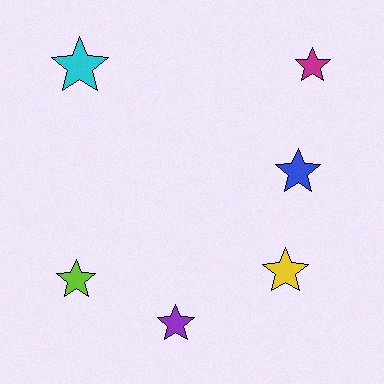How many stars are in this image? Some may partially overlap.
There are 6 stars.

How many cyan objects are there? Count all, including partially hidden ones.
There is 1 cyan object.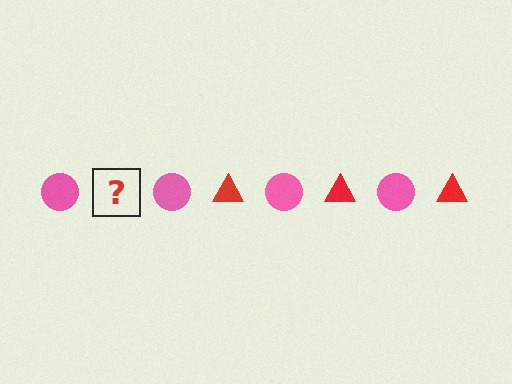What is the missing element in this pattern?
The missing element is a red triangle.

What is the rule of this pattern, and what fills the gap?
The rule is that the pattern alternates between pink circle and red triangle. The gap should be filled with a red triangle.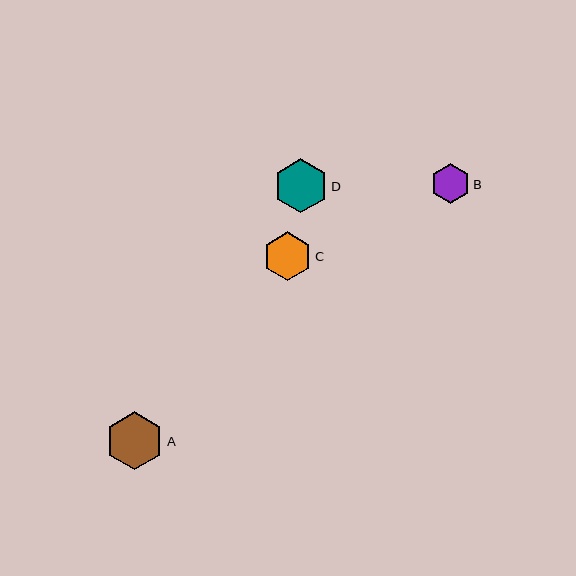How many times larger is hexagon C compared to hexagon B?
Hexagon C is approximately 1.2 times the size of hexagon B.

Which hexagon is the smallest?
Hexagon B is the smallest with a size of approximately 40 pixels.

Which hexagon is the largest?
Hexagon A is the largest with a size of approximately 58 pixels.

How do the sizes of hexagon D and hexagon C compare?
Hexagon D and hexagon C are approximately the same size.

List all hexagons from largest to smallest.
From largest to smallest: A, D, C, B.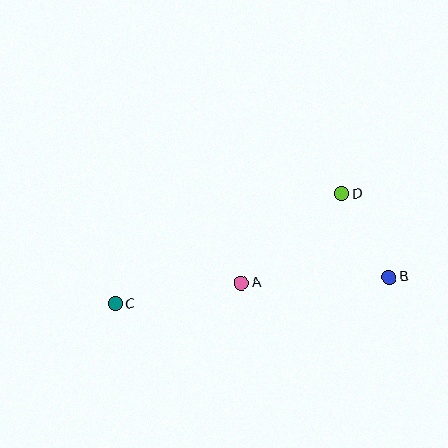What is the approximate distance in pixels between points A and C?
The distance between A and C is approximately 128 pixels.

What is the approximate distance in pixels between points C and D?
The distance between C and D is approximately 252 pixels.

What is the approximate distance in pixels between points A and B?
The distance between A and B is approximately 148 pixels.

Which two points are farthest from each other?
Points B and C are farthest from each other.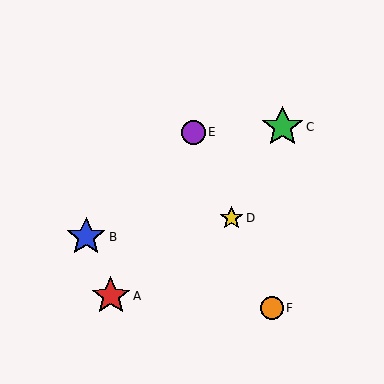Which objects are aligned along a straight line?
Objects D, E, F are aligned along a straight line.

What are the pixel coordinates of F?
Object F is at (272, 308).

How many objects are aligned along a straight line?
3 objects (D, E, F) are aligned along a straight line.